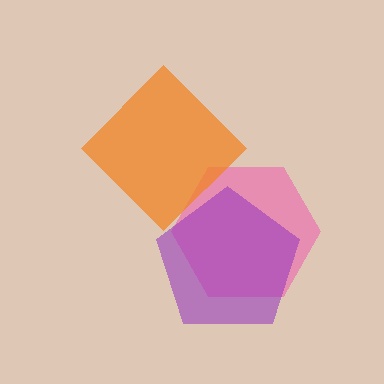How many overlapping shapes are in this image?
There are 3 overlapping shapes in the image.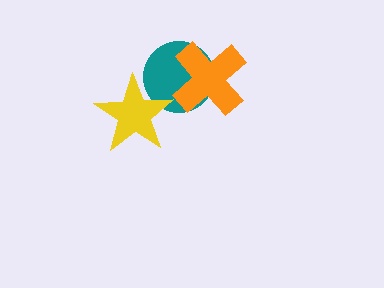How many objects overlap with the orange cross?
1 object overlaps with the orange cross.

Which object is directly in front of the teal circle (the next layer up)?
The orange cross is directly in front of the teal circle.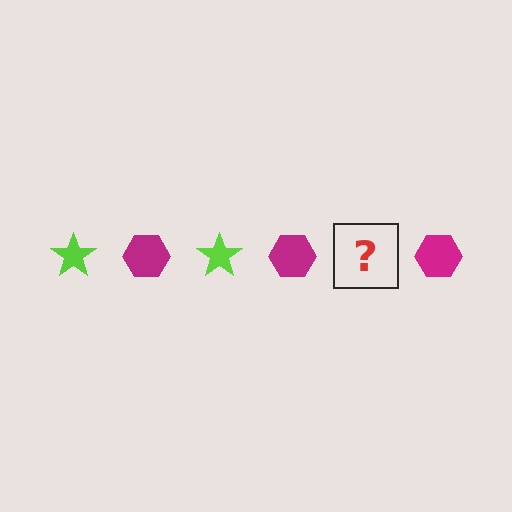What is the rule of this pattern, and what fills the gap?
The rule is that the pattern alternates between lime star and magenta hexagon. The gap should be filled with a lime star.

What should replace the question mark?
The question mark should be replaced with a lime star.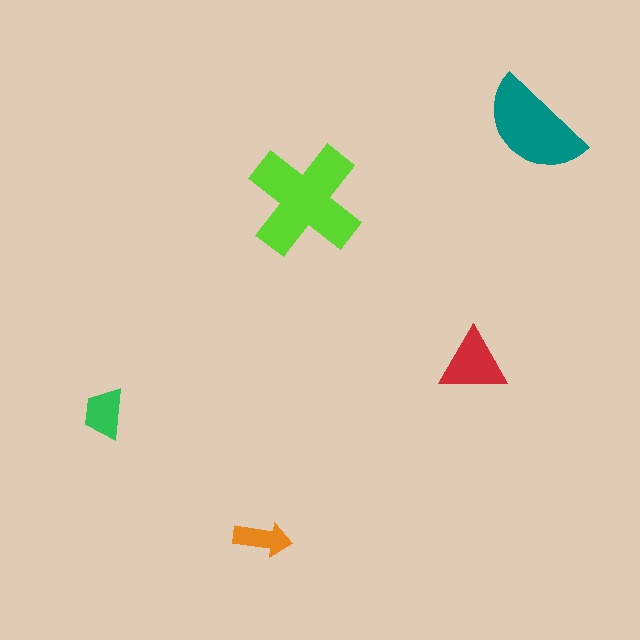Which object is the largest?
The lime cross.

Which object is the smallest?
The orange arrow.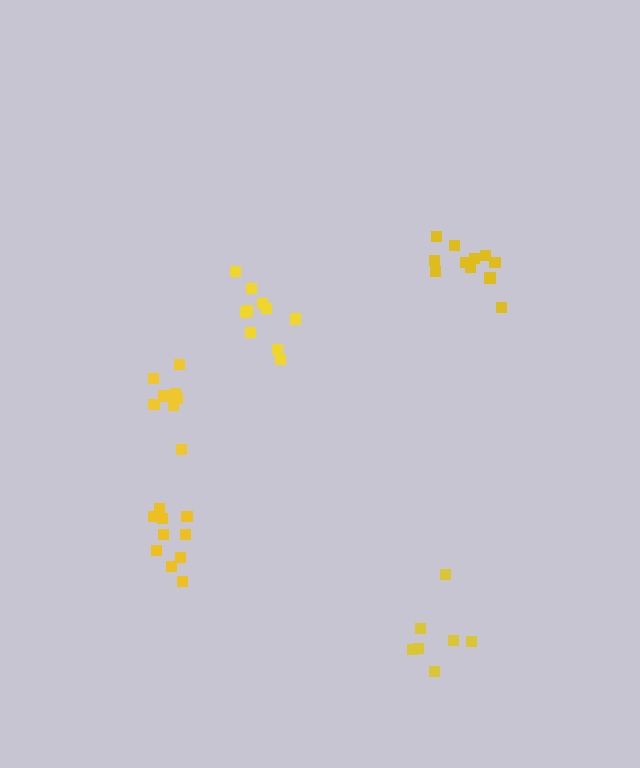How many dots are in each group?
Group 1: 7 dots, Group 2: 11 dots, Group 3: 10 dots, Group 4: 10 dots, Group 5: 8 dots (46 total).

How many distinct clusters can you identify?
There are 5 distinct clusters.